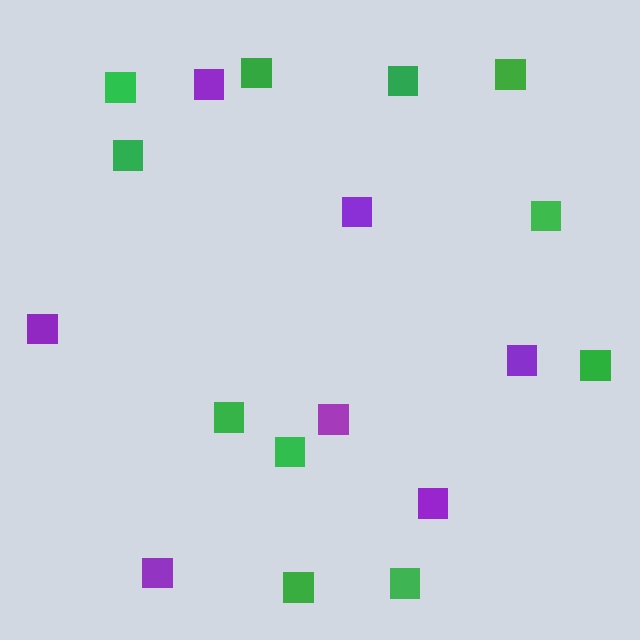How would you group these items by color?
There are 2 groups: one group of green squares (11) and one group of purple squares (7).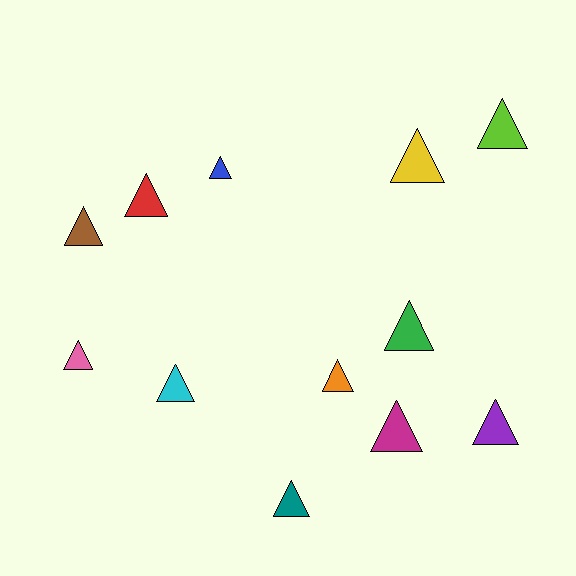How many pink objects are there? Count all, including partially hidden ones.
There is 1 pink object.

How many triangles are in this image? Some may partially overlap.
There are 12 triangles.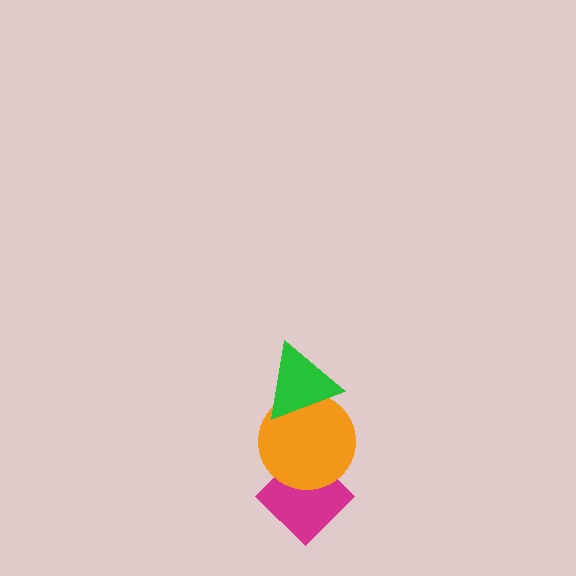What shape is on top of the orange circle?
The green triangle is on top of the orange circle.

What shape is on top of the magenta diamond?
The orange circle is on top of the magenta diamond.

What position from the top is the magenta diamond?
The magenta diamond is 3rd from the top.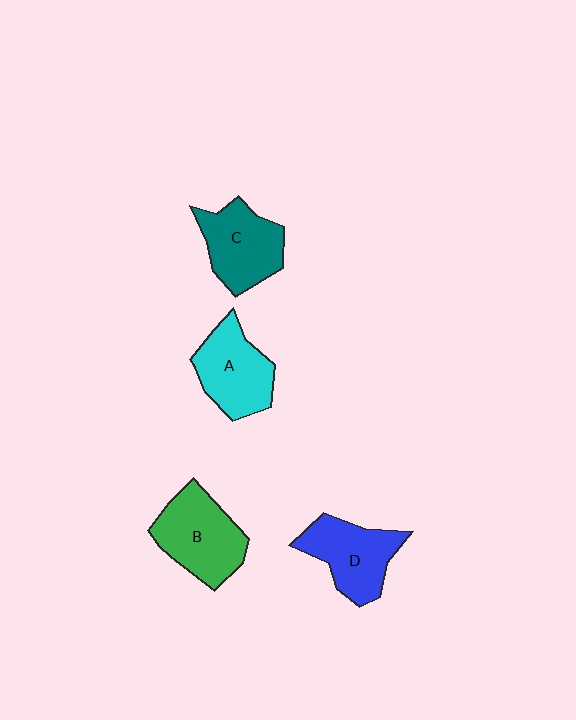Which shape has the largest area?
Shape B (green).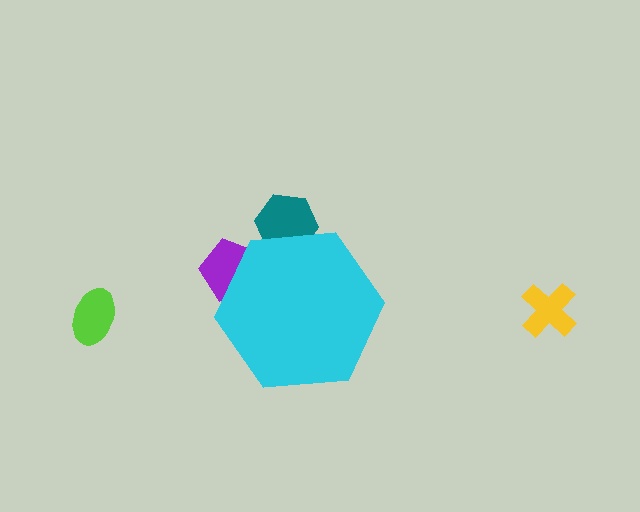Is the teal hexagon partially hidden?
Yes, the teal hexagon is partially hidden behind the cyan hexagon.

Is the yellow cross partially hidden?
No, the yellow cross is fully visible.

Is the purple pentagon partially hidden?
Yes, the purple pentagon is partially hidden behind the cyan hexagon.